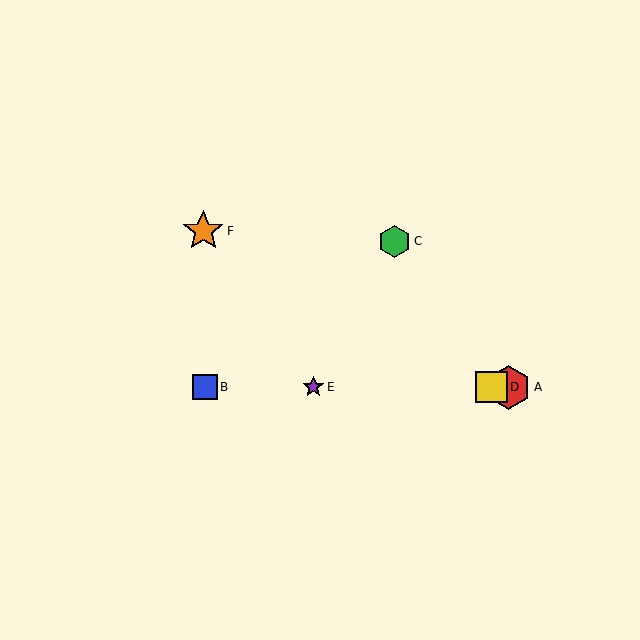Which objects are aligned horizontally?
Objects A, B, D, E are aligned horizontally.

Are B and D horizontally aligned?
Yes, both are at y≈387.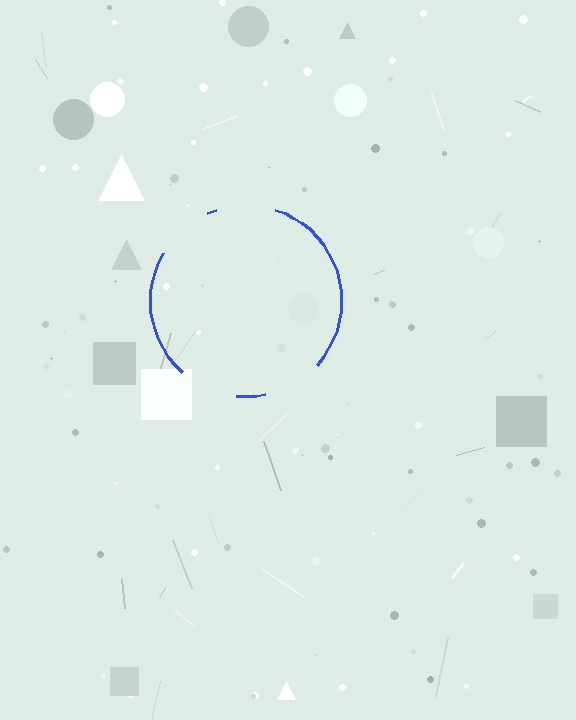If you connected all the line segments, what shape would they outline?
They would outline a circle.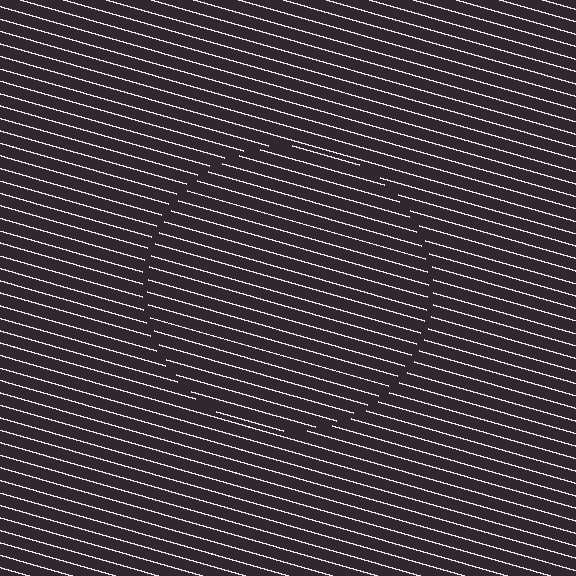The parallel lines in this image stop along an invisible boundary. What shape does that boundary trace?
An illusory circle. The interior of the shape contains the same grating, shifted by half a period — the contour is defined by the phase discontinuity where line-ends from the inner and outer gratings abut.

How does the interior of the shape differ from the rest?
The interior of the shape contains the same grating, shifted by half a period — the contour is defined by the phase discontinuity where line-ends from the inner and outer gratings abut.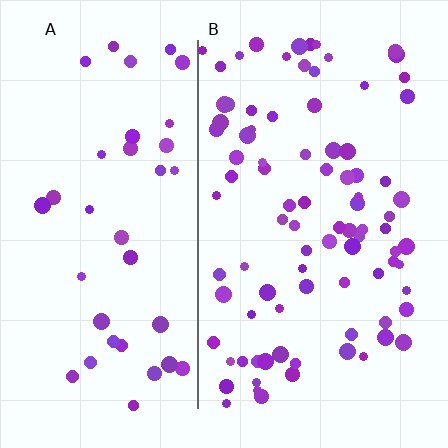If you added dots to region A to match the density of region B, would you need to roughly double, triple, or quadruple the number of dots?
Approximately double.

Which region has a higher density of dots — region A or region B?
B (the right).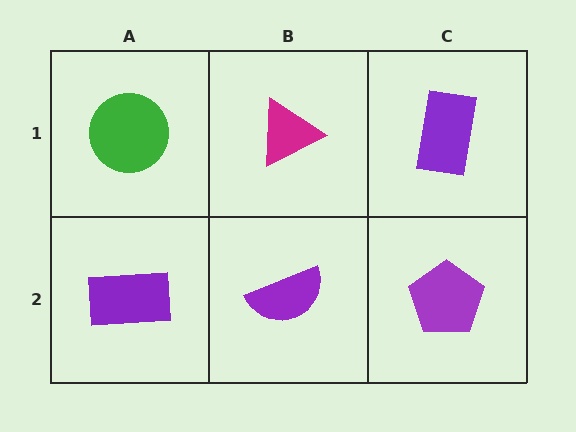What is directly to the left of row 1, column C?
A magenta triangle.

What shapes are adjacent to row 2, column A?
A green circle (row 1, column A), a purple semicircle (row 2, column B).